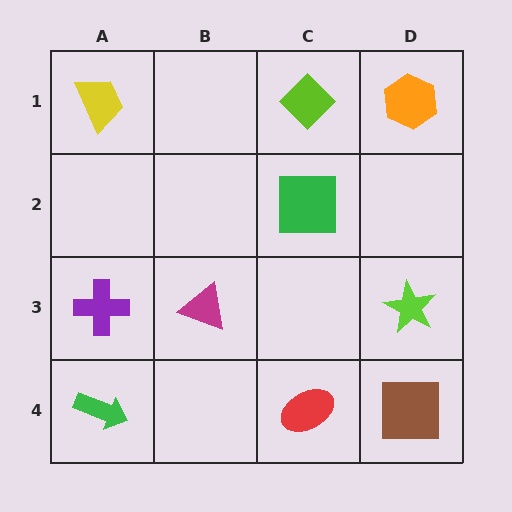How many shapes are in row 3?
3 shapes.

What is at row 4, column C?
A red ellipse.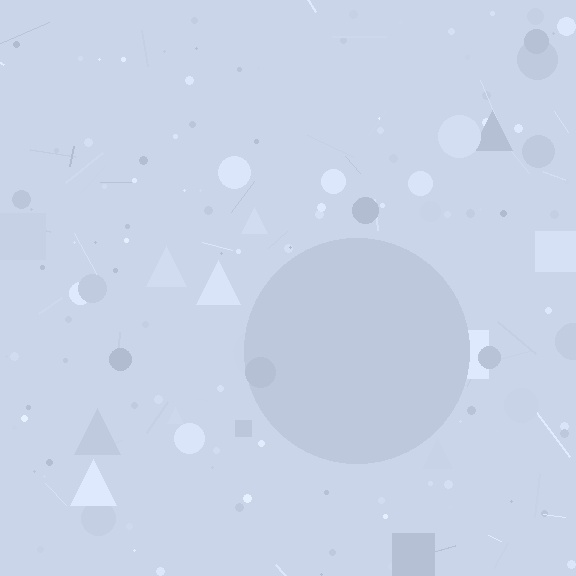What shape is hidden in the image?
A circle is hidden in the image.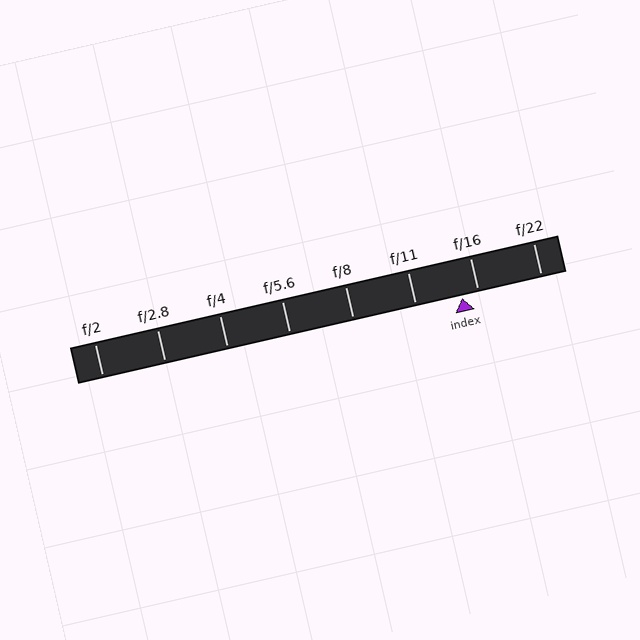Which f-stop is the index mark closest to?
The index mark is closest to f/16.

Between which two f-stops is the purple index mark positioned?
The index mark is between f/11 and f/16.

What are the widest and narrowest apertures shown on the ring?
The widest aperture shown is f/2 and the narrowest is f/22.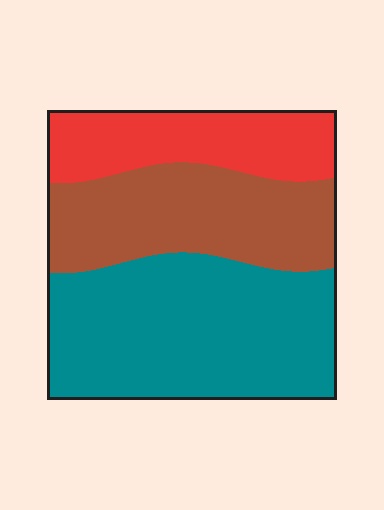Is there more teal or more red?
Teal.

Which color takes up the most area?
Teal, at roughly 45%.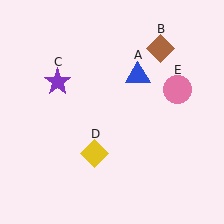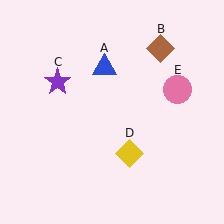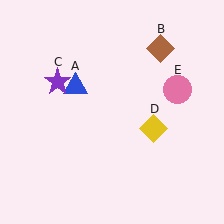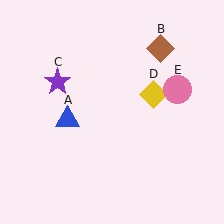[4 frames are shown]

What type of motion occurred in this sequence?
The blue triangle (object A), yellow diamond (object D) rotated counterclockwise around the center of the scene.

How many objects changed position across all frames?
2 objects changed position: blue triangle (object A), yellow diamond (object D).